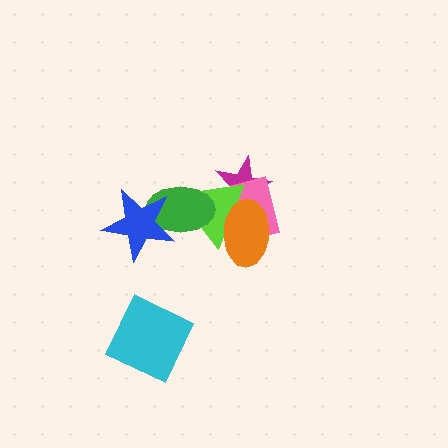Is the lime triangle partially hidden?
Yes, it is partially covered by another shape.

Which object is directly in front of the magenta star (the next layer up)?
The pink rectangle is directly in front of the magenta star.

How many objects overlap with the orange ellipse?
3 objects overlap with the orange ellipse.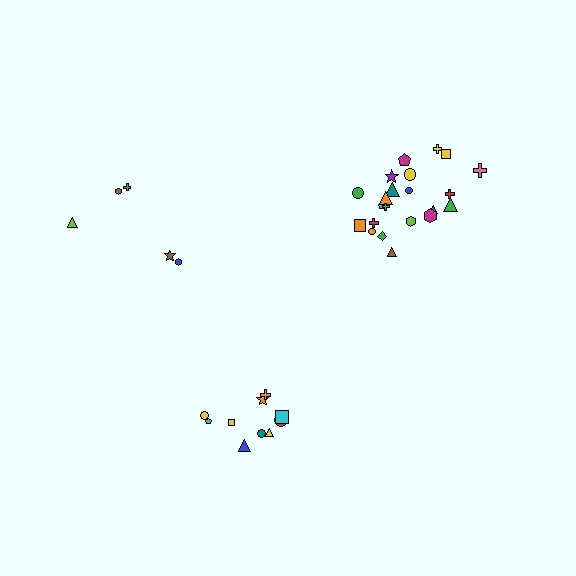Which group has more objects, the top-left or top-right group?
The top-right group.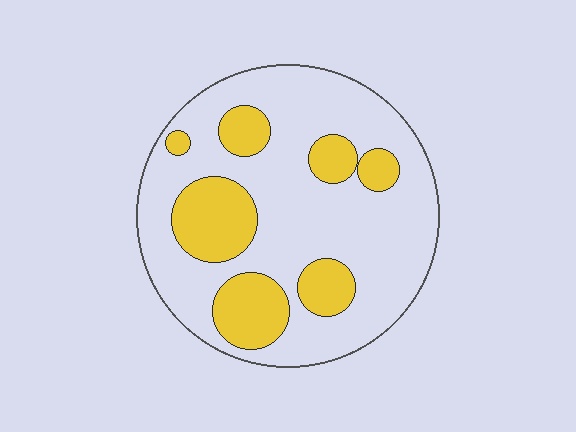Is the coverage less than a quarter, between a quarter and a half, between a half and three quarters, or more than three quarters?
Between a quarter and a half.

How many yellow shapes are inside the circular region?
7.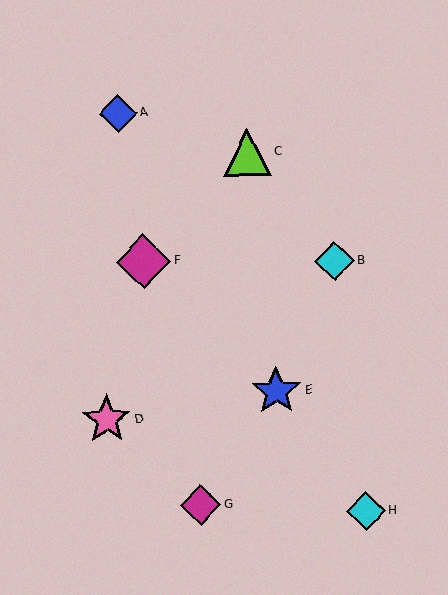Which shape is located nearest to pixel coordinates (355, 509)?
The cyan diamond (labeled H) at (366, 511) is nearest to that location.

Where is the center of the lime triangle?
The center of the lime triangle is at (247, 152).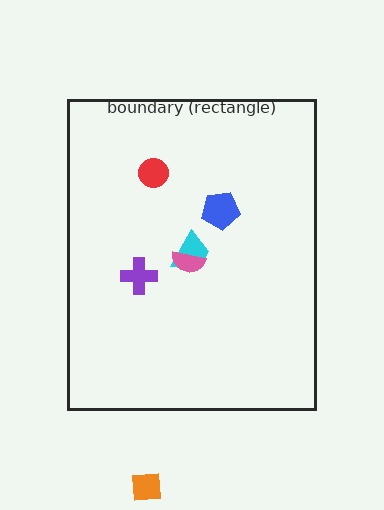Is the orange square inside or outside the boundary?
Outside.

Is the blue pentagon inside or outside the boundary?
Inside.